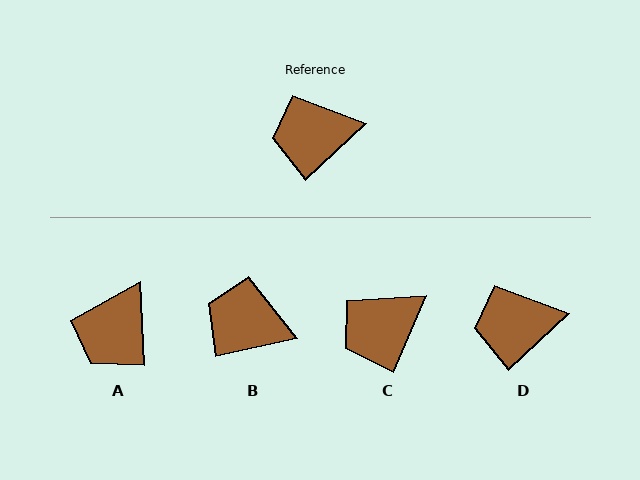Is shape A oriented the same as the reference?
No, it is off by about 50 degrees.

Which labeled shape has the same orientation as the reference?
D.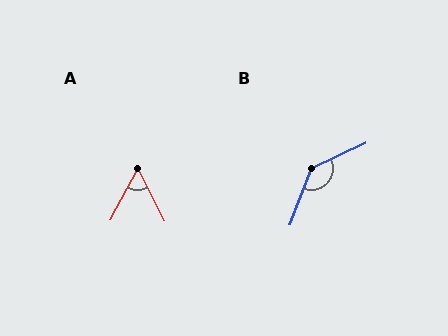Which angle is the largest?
B, at approximately 136 degrees.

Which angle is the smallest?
A, at approximately 55 degrees.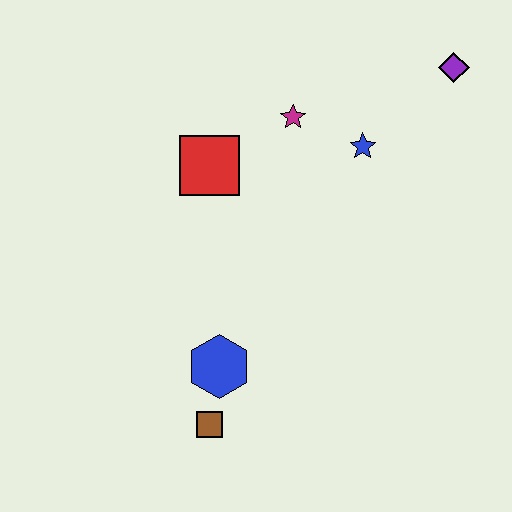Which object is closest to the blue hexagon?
The brown square is closest to the blue hexagon.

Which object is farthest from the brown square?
The purple diamond is farthest from the brown square.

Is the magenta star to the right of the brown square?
Yes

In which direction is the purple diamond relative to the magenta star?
The purple diamond is to the right of the magenta star.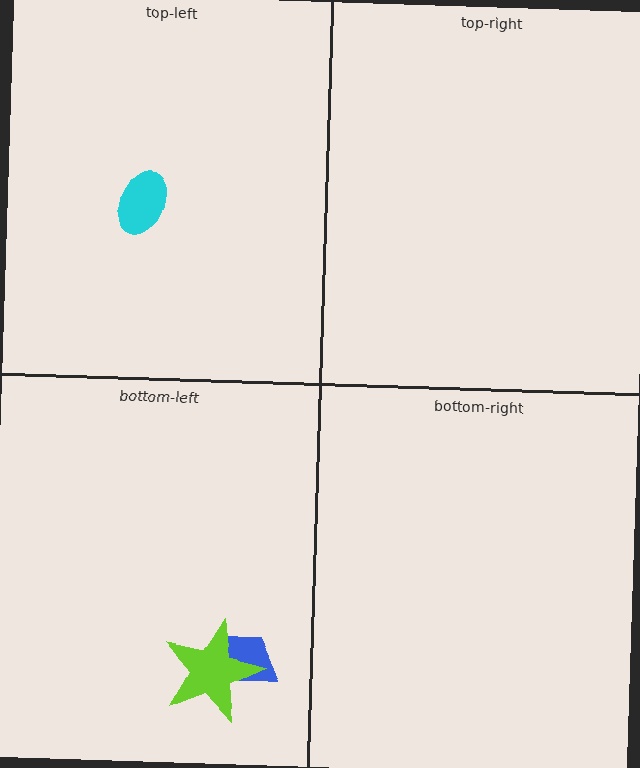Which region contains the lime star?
The bottom-left region.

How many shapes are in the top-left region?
1.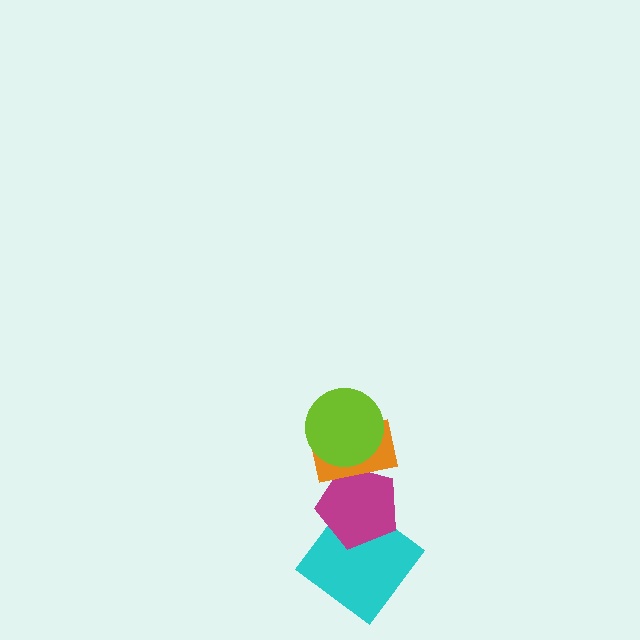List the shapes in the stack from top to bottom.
From top to bottom: the lime circle, the orange rectangle, the magenta pentagon, the cyan diamond.